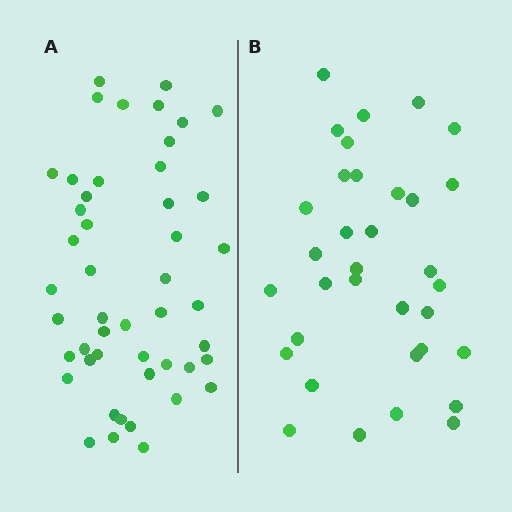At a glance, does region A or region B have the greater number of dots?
Region A (the left region) has more dots.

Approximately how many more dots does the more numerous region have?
Region A has approximately 15 more dots than region B.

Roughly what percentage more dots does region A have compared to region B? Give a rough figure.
About 40% more.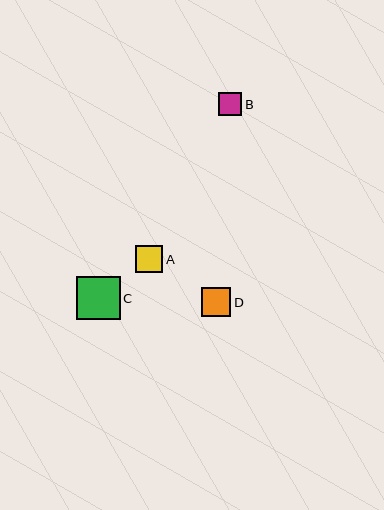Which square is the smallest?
Square B is the smallest with a size of approximately 23 pixels.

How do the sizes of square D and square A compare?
Square D and square A are approximately the same size.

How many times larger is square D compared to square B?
Square D is approximately 1.2 times the size of square B.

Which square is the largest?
Square C is the largest with a size of approximately 44 pixels.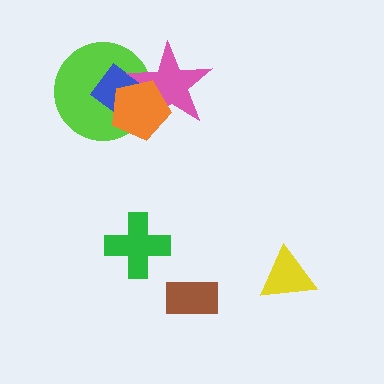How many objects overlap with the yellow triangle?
0 objects overlap with the yellow triangle.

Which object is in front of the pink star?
The orange pentagon is in front of the pink star.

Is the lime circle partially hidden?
Yes, it is partially covered by another shape.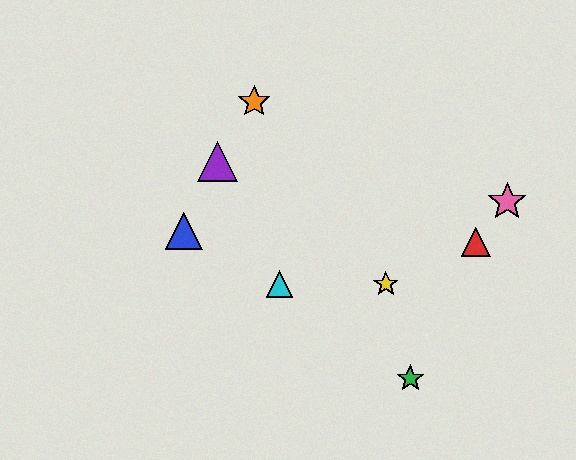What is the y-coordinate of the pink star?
The pink star is at y≈202.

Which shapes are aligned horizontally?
The yellow star, the cyan triangle are aligned horizontally.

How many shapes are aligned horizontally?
2 shapes (the yellow star, the cyan triangle) are aligned horizontally.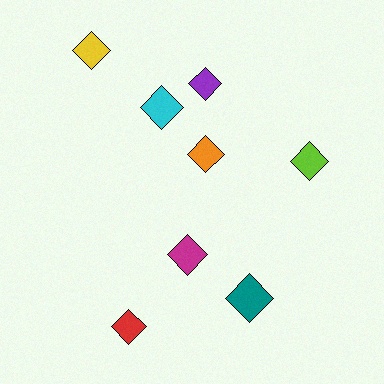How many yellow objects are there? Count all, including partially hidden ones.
There is 1 yellow object.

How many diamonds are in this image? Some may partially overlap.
There are 8 diamonds.